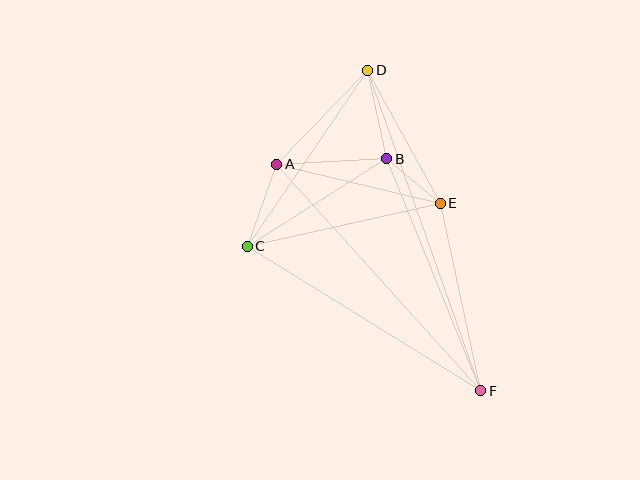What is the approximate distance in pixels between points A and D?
The distance between A and D is approximately 131 pixels.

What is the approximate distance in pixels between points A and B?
The distance between A and B is approximately 110 pixels.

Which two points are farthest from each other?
Points D and F are farthest from each other.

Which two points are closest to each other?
Points B and E are closest to each other.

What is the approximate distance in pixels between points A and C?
The distance between A and C is approximately 87 pixels.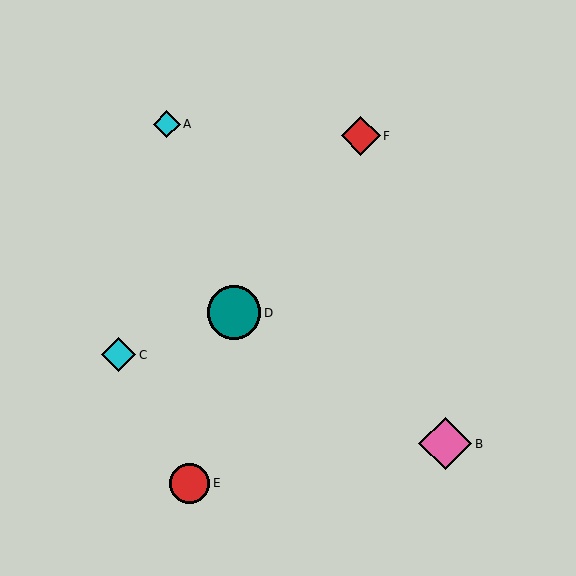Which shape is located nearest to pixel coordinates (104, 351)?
The cyan diamond (labeled C) at (119, 355) is nearest to that location.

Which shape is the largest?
The teal circle (labeled D) is the largest.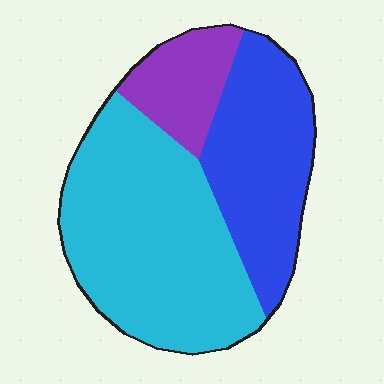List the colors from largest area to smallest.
From largest to smallest: cyan, blue, purple.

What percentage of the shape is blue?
Blue takes up about one third (1/3) of the shape.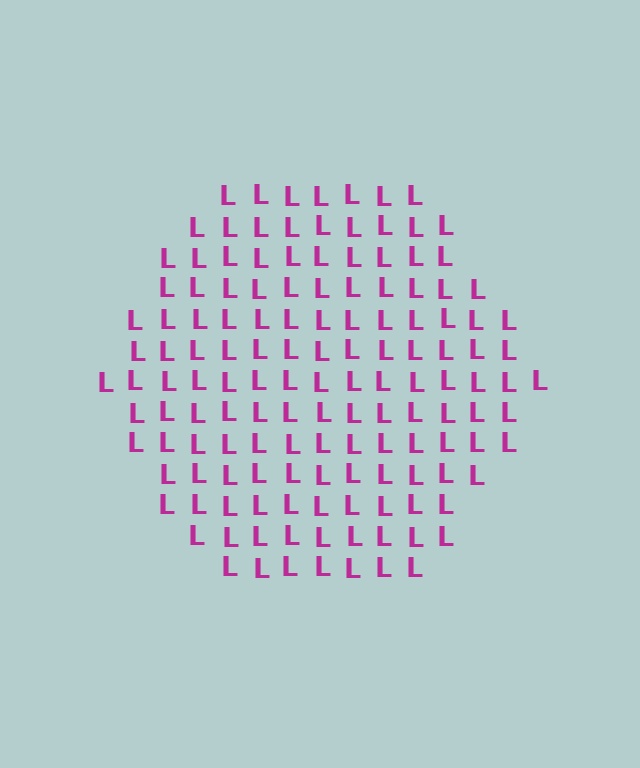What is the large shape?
The large shape is a hexagon.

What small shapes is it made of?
It is made of small letter L's.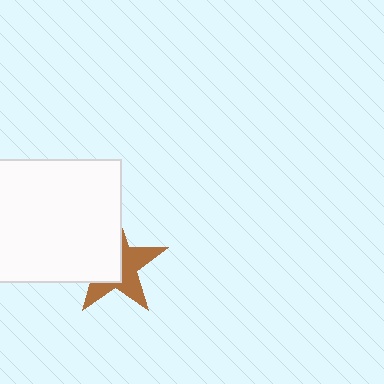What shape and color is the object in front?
The object in front is a white rectangle.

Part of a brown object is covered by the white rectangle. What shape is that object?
It is a star.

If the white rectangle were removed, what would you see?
You would see the complete brown star.